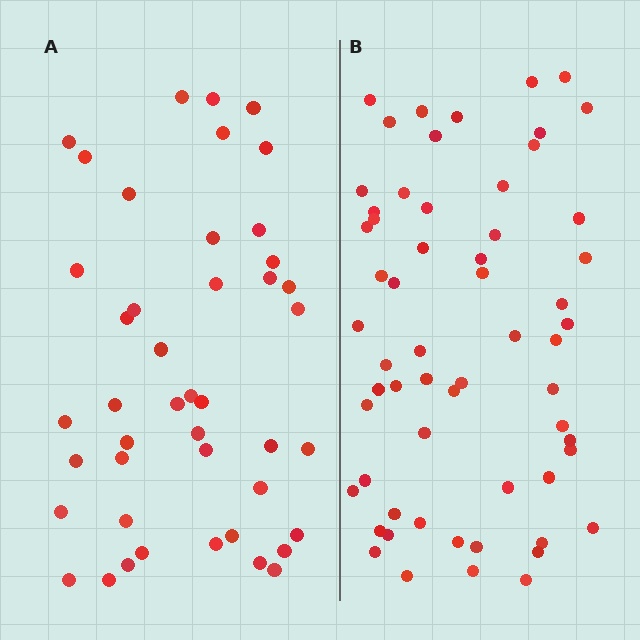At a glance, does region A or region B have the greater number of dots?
Region B (the right region) has more dots.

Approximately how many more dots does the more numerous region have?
Region B has approximately 15 more dots than region A.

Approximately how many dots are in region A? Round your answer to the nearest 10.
About 40 dots. (The exact count is 44, which rounds to 40.)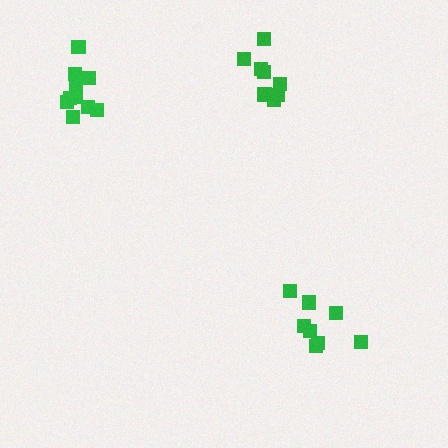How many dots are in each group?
Group 1: 9 dots, Group 2: 8 dots, Group 3: 10 dots (27 total).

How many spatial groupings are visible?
There are 3 spatial groupings.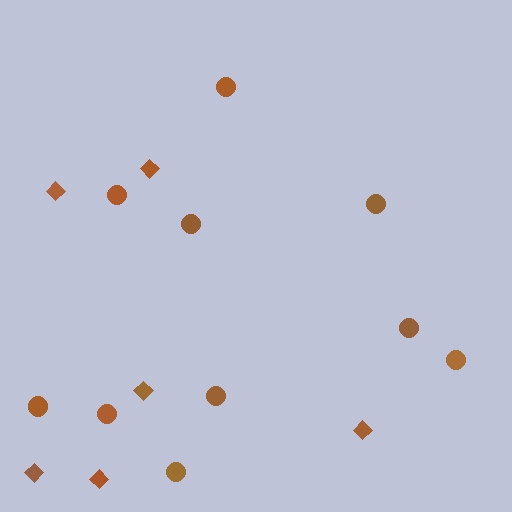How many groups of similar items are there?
There are 2 groups: one group of circles (10) and one group of diamonds (6).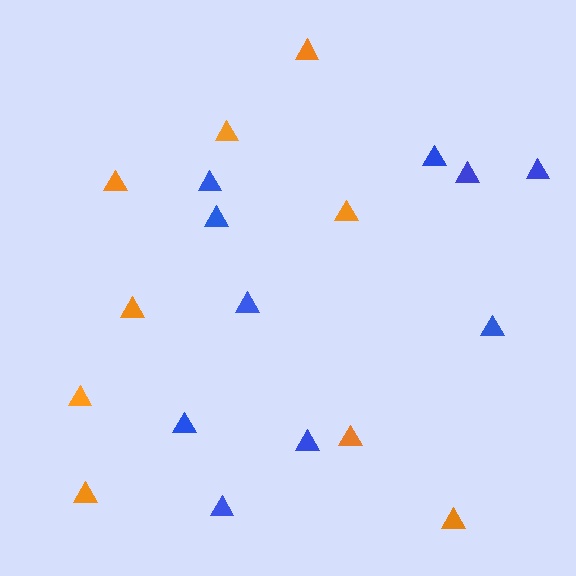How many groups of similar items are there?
There are 2 groups: one group of blue triangles (10) and one group of orange triangles (9).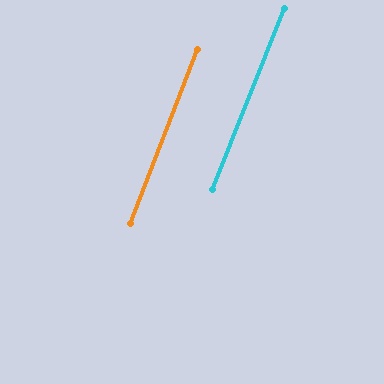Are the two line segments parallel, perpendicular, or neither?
Parallel — their directions differ by only 0.4°.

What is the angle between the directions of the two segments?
Approximately 0 degrees.